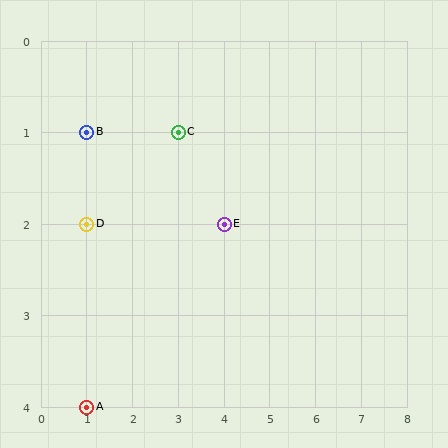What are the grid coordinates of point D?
Point D is at grid coordinates (1, 2).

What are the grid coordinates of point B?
Point B is at grid coordinates (1, 1).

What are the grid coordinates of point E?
Point E is at grid coordinates (4, 2).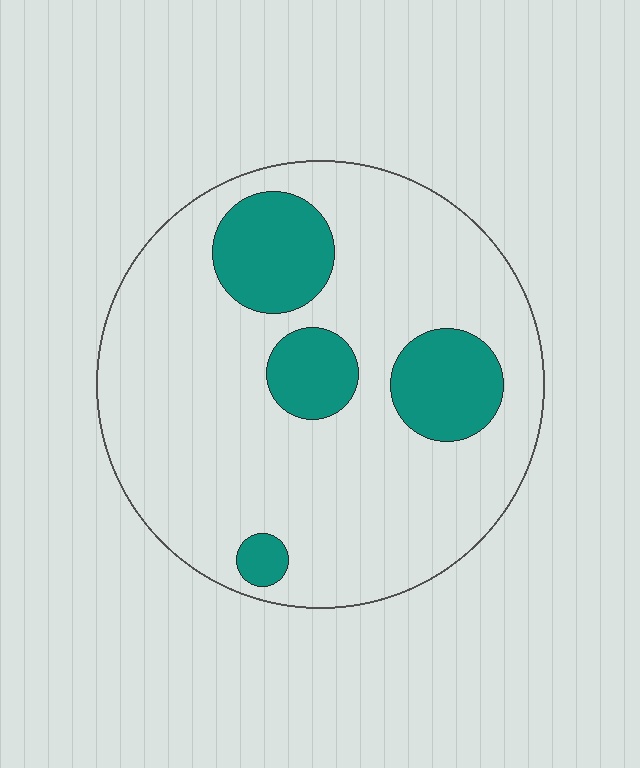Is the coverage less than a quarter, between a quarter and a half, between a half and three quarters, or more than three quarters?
Less than a quarter.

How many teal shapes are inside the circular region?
4.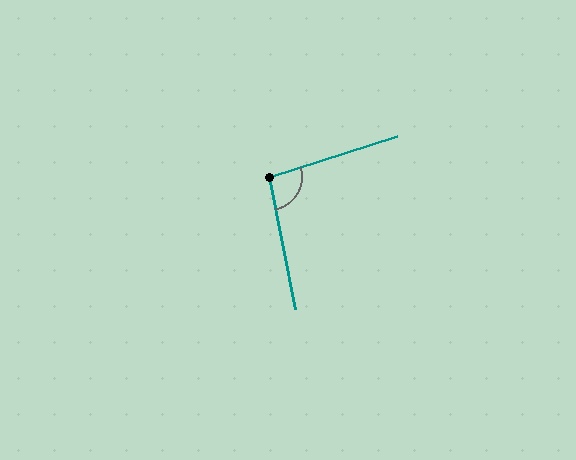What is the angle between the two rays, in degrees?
Approximately 96 degrees.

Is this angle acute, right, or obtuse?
It is obtuse.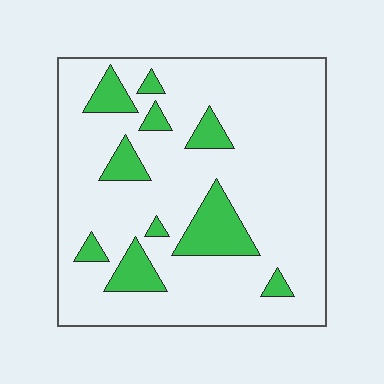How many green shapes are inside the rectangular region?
10.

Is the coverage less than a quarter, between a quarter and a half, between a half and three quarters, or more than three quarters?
Less than a quarter.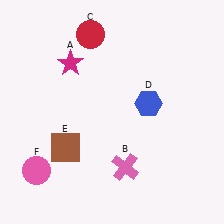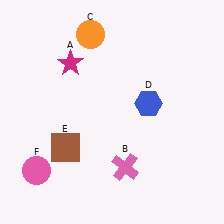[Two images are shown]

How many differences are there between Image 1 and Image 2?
There is 1 difference between the two images.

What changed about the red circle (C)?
In Image 1, C is red. In Image 2, it changed to orange.